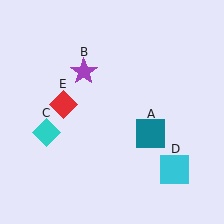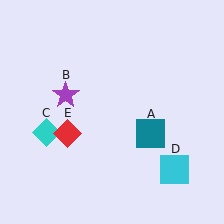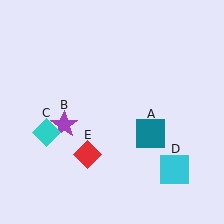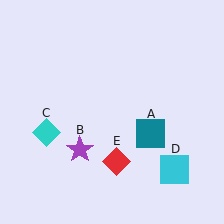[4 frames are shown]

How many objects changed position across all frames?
2 objects changed position: purple star (object B), red diamond (object E).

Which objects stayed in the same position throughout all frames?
Teal square (object A) and cyan diamond (object C) and cyan square (object D) remained stationary.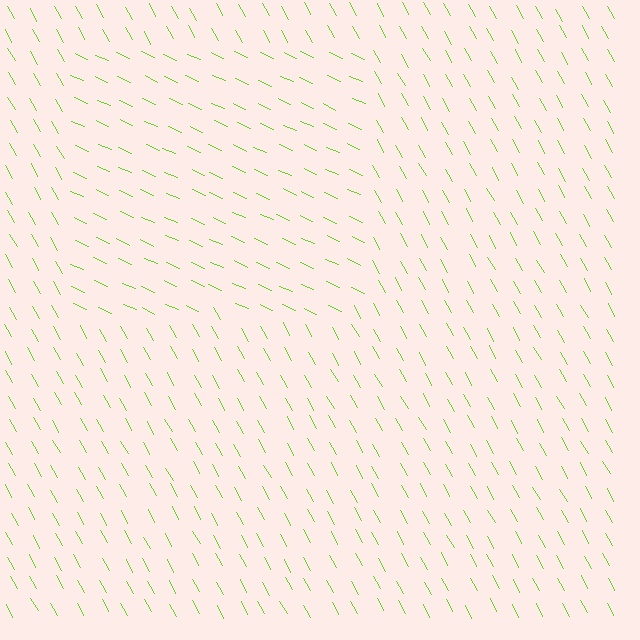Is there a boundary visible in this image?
Yes, there is a texture boundary formed by a change in line orientation.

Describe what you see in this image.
The image is filled with small lime line segments. A rectangle region in the image has lines oriented differently from the surrounding lines, creating a visible texture boundary.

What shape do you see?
I see a rectangle.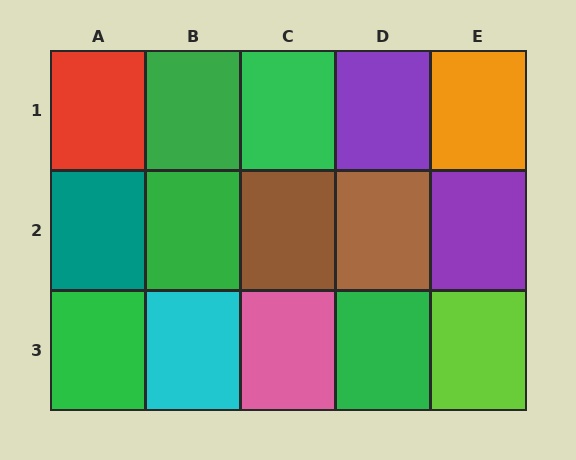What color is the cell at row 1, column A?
Red.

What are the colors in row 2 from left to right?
Teal, green, brown, brown, purple.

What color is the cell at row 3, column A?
Green.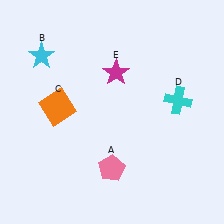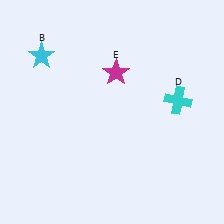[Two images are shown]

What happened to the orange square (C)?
The orange square (C) was removed in Image 2. It was in the top-left area of Image 1.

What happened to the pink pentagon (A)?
The pink pentagon (A) was removed in Image 2. It was in the bottom-left area of Image 1.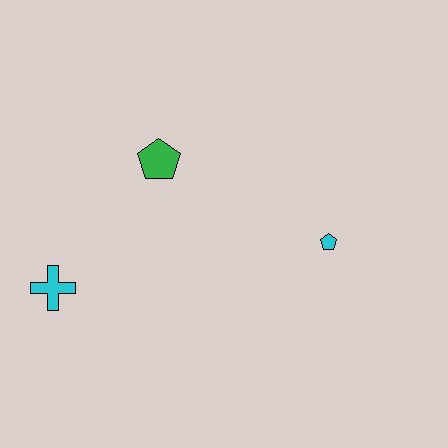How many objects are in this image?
There are 3 objects.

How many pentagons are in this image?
There are 2 pentagons.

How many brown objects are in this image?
There are no brown objects.